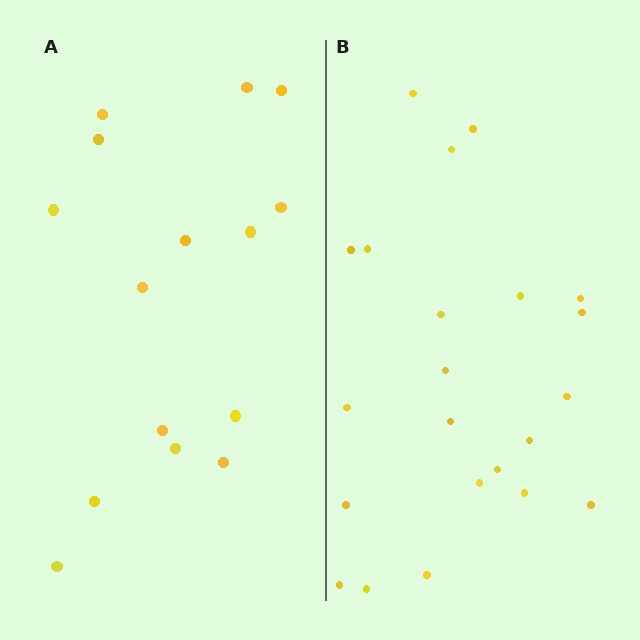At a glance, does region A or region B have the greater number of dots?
Region B (the right region) has more dots.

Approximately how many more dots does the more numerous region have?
Region B has roughly 8 or so more dots than region A.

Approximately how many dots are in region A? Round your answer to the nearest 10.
About 20 dots. (The exact count is 15, which rounds to 20.)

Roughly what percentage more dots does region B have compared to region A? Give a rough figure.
About 45% more.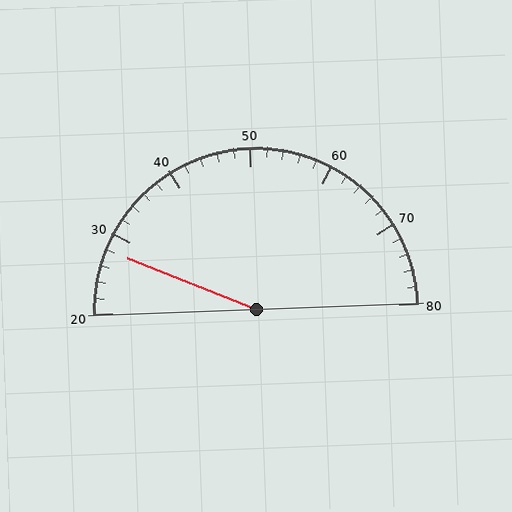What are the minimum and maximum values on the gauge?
The gauge ranges from 20 to 80.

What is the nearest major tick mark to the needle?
The nearest major tick mark is 30.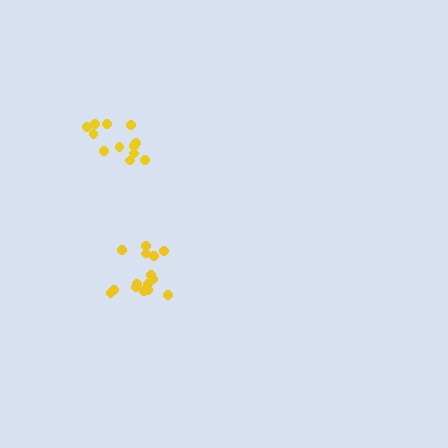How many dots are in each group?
Group 1: 12 dots, Group 2: 15 dots (27 total).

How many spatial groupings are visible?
There are 2 spatial groupings.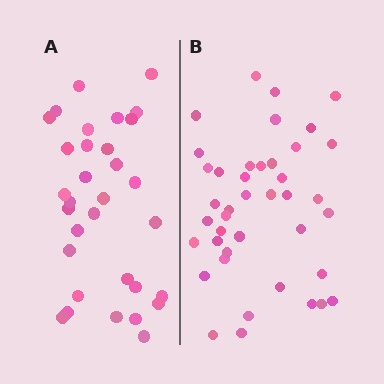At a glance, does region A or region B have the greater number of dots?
Region B (the right region) has more dots.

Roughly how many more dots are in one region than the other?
Region B has roughly 8 or so more dots than region A.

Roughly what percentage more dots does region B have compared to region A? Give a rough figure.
About 30% more.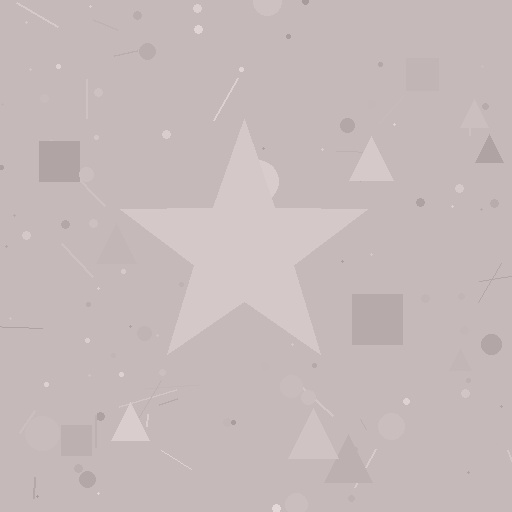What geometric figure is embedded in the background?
A star is embedded in the background.